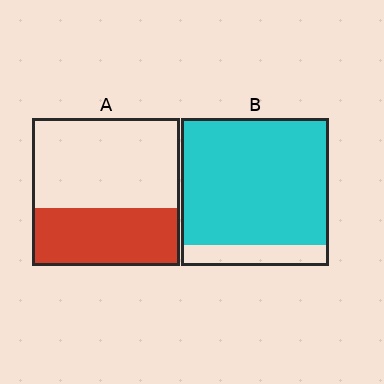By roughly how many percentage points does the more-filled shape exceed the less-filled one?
By roughly 45 percentage points (B over A).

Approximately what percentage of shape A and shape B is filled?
A is approximately 40% and B is approximately 85%.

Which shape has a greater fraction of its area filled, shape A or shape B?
Shape B.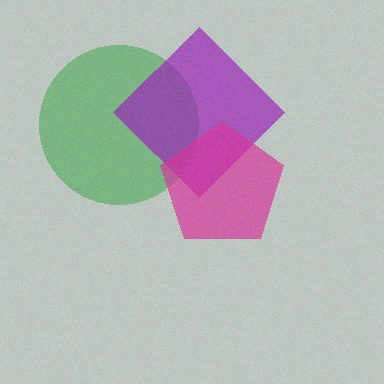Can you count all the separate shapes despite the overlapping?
Yes, there are 3 separate shapes.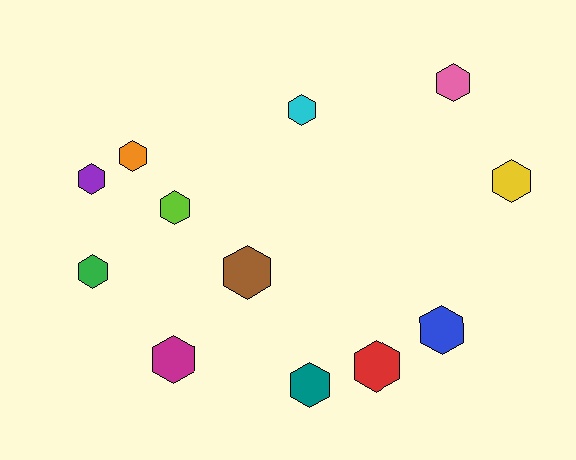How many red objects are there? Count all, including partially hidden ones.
There is 1 red object.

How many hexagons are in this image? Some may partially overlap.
There are 12 hexagons.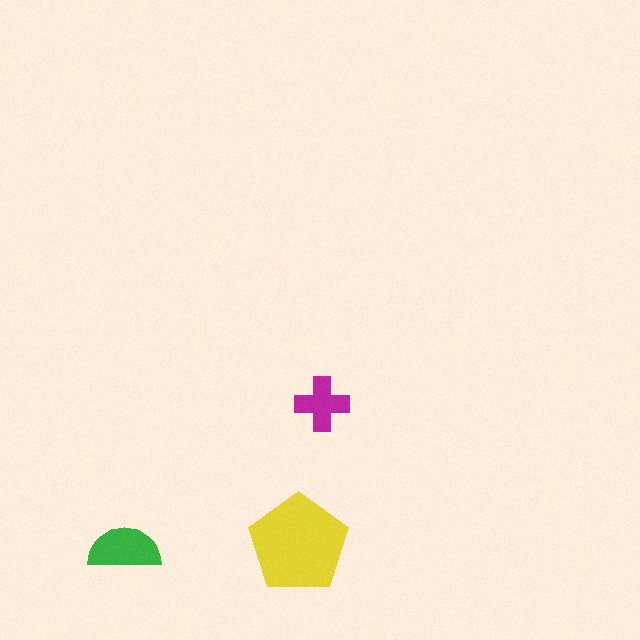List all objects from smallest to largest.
The magenta cross, the green semicircle, the yellow pentagon.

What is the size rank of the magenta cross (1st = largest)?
3rd.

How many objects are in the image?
There are 3 objects in the image.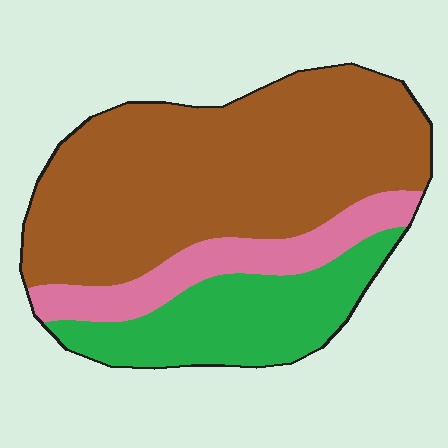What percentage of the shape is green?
Green takes up between a sixth and a third of the shape.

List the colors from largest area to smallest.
From largest to smallest: brown, green, pink.